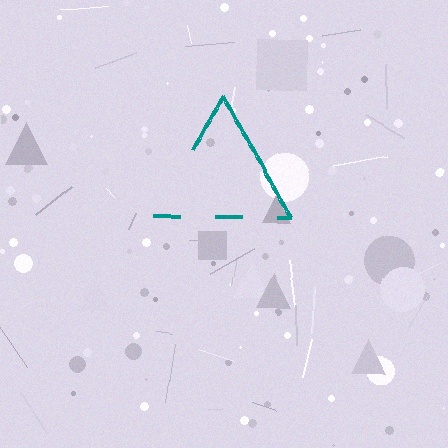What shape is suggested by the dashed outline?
The dashed outline suggests a triangle.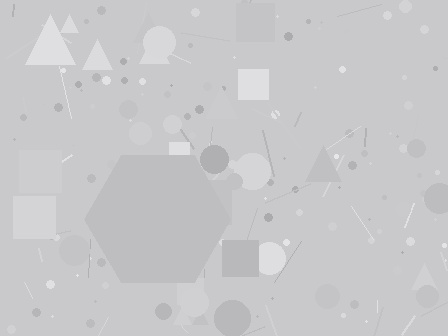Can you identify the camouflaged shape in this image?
The camouflaged shape is a hexagon.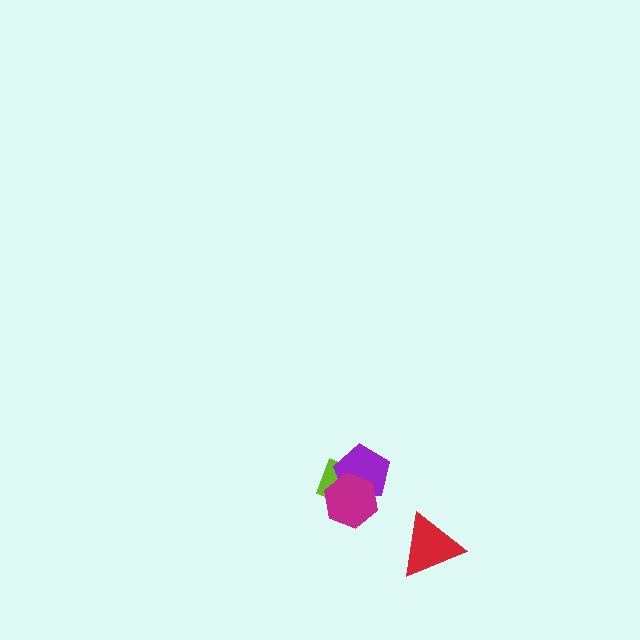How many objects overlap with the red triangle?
0 objects overlap with the red triangle.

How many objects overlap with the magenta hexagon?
2 objects overlap with the magenta hexagon.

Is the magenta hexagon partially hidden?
No, no other shape covers it.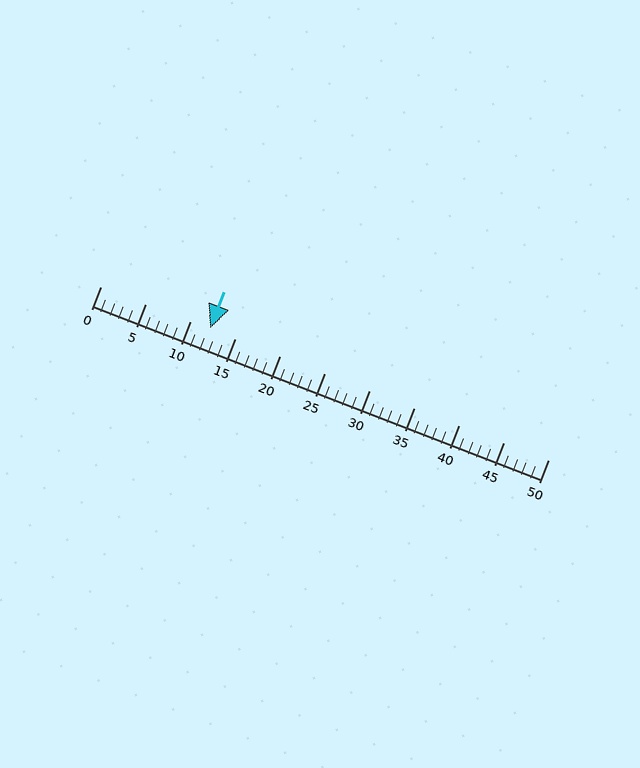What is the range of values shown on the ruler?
The ruler shows values from 0 to 50.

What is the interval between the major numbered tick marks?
The major tick marks are spaced 5 units apart.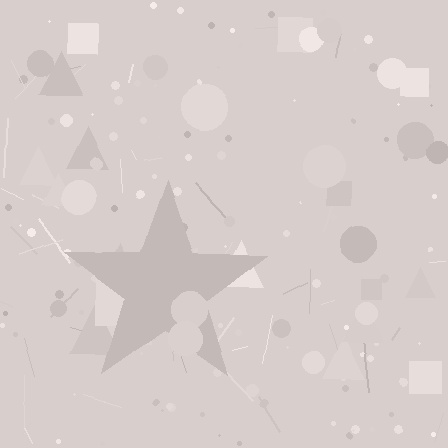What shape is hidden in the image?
A star is hidden in the image.